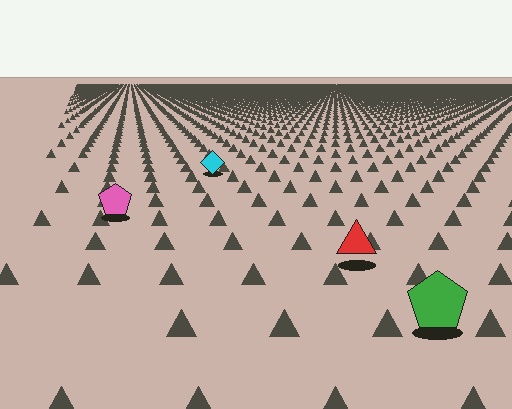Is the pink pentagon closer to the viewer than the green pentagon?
No. The green pentagon is closer — you can tell from the texture gradient: the ground texture is coarser near it.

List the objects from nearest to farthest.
From nearest to farthest: the green pentagon, the red triangle, the pink pentagon, the cyan diamond.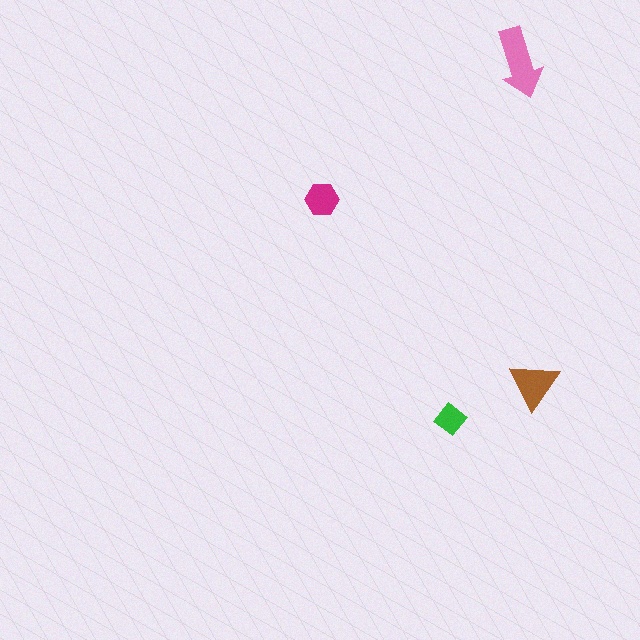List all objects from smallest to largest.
The green diamond, the magenta hexagon, the brown triangle, the pink arrow.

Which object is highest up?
The pink arrow is topmost.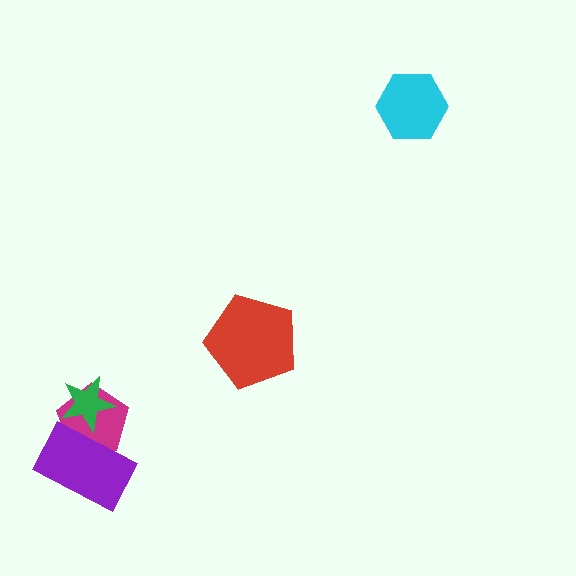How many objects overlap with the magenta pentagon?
2 objects overlap with the magenta pentagon.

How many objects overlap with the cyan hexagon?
0 objects overlap with the cyan hexagon.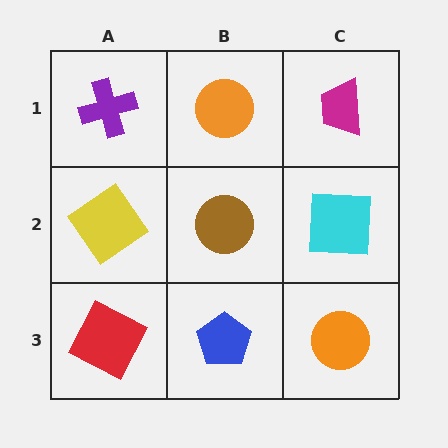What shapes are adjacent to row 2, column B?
An orange circle (row 1, column B), a blue pentagon (row 3, column B), a yellow diamond (row 2, column A), a cyan square (row 2, column C).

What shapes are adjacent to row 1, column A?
A yellow diamond (row 2, column A), an orange circle (row 1, column B).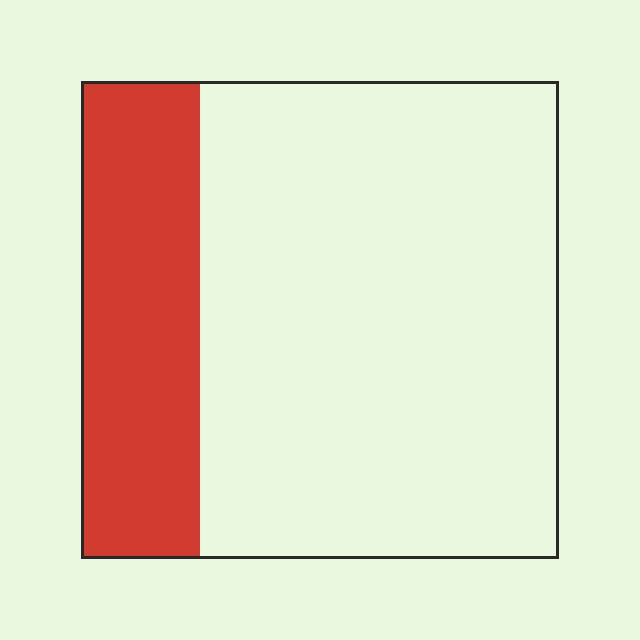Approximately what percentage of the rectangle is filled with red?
Approximately 25%.